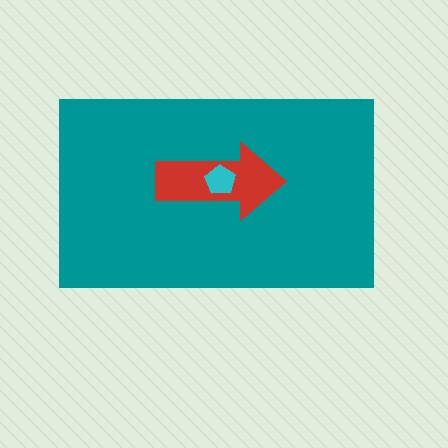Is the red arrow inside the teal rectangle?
Yes.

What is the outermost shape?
The teal rectangle.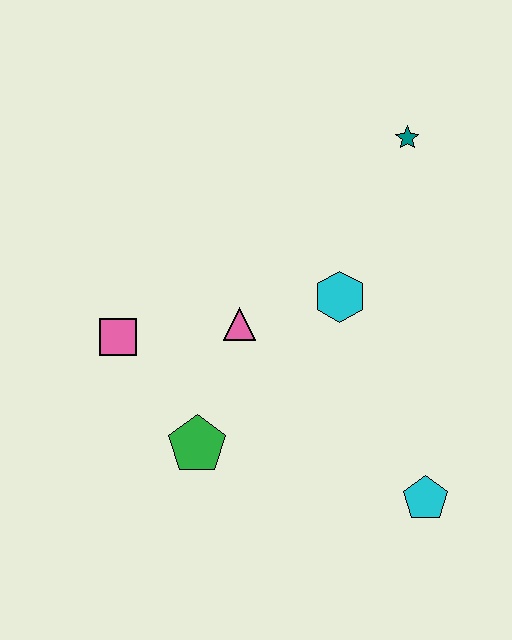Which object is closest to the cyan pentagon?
The cyan hexagon is closest to the cyan pentagon.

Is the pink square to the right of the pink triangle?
No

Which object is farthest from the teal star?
The green pentagon is farthest from the teal star.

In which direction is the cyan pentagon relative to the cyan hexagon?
The cyan pentagon is below the cyan hexagon.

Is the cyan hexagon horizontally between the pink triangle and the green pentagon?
No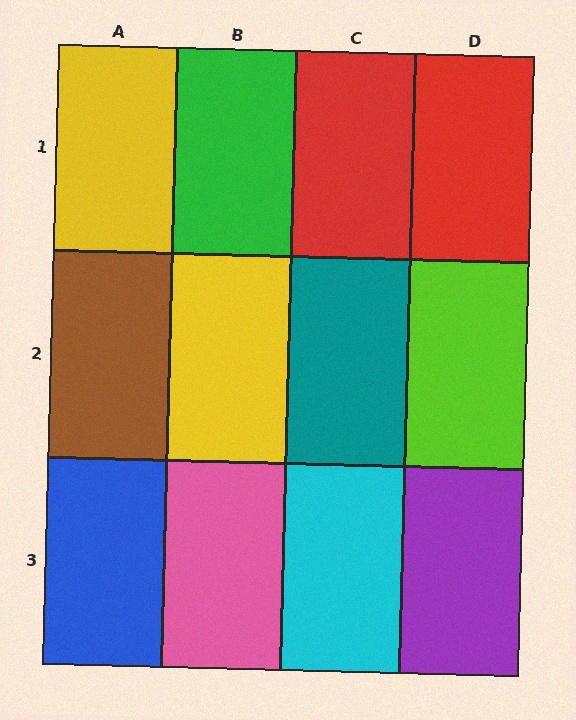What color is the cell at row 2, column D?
Lime.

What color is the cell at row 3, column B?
Pink.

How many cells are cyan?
1 cell is cyan.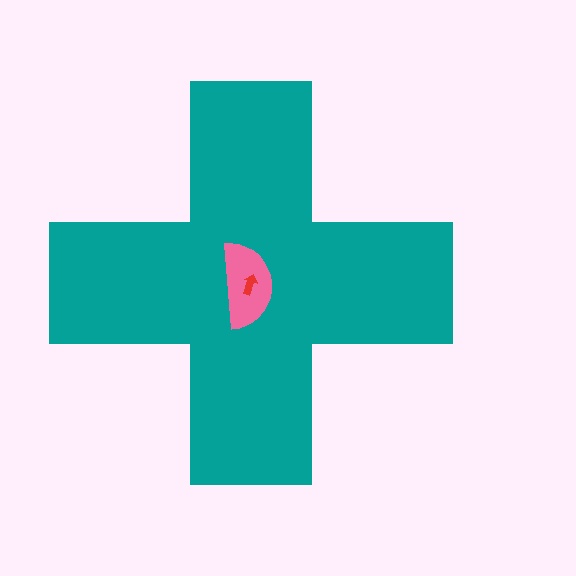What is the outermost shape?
The teal cross.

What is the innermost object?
The red arrow.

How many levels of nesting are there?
3.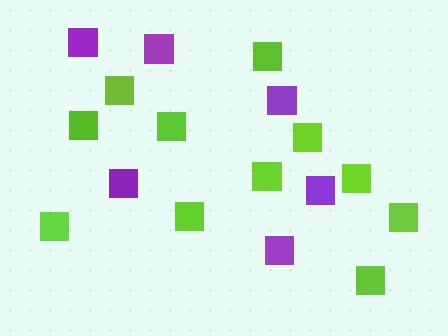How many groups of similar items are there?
There are 2 groups: one group of lime squares (11) and one group of purple squares (6).